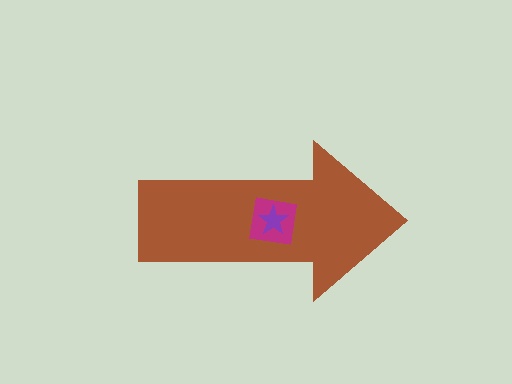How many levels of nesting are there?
3.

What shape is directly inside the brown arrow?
The magenta square.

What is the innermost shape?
The purple star.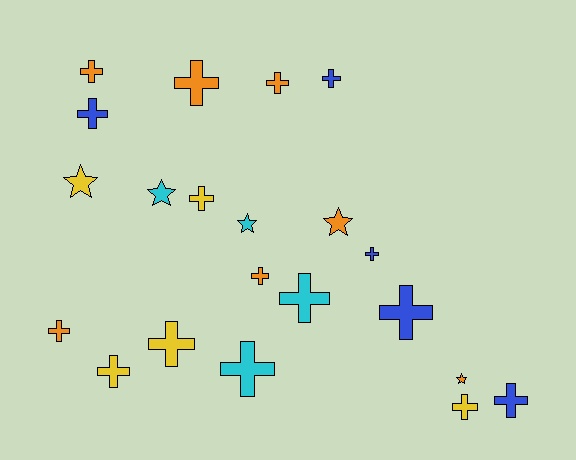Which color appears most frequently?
Orange, with 7 objects.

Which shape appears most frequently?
Cross, with 16 objects.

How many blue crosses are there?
There are 5 blue crosses.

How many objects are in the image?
There are 21 objects.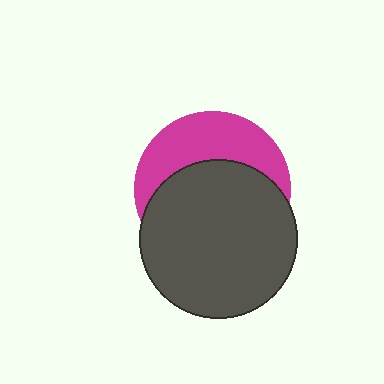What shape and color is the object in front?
The object in front is a dark gray circle.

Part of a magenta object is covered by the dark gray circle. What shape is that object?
It is a circle.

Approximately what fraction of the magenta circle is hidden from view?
Roughly 61% of the magenta circle is hidden behind the dark gray circle.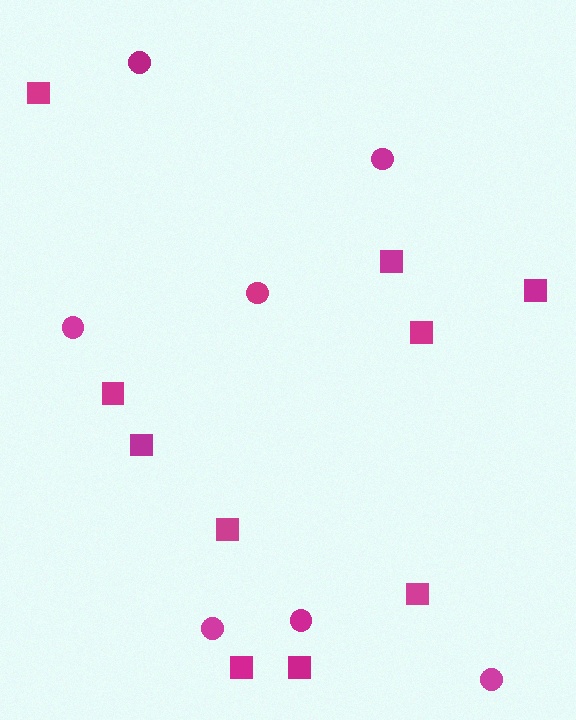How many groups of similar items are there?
There are 2 groups: one group of circles (7) and one group of squares (10).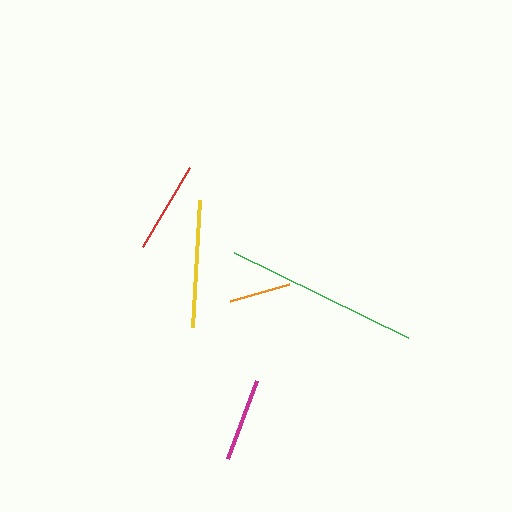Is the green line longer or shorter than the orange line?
The green line is longer than the orange line.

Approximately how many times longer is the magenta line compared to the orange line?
The magenta line is approximately 1.4 times the length of the orange line.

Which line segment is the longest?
The green line is the longest at approximately 194 pixels.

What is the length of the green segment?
The green segment is approximately 194 pixels long.